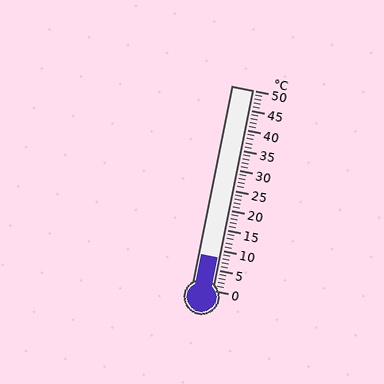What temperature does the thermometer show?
The thermometer shows approximately 8°C.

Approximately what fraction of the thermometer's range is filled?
The thermometer is filled to approximately 15% of its range.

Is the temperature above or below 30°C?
The temperature is below 30°C.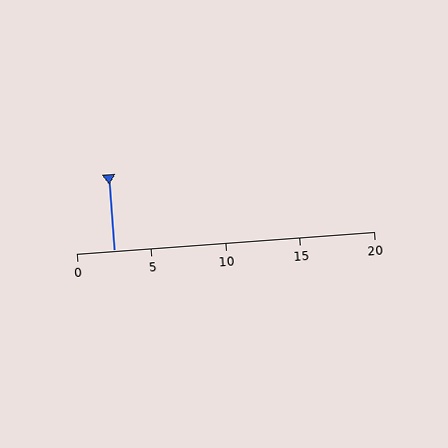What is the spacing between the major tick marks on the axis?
The major ticks are spaced 5 apart.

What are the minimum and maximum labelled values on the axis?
The axis runs from 0 to 20.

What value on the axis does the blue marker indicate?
The marker indicates approximately 2.5.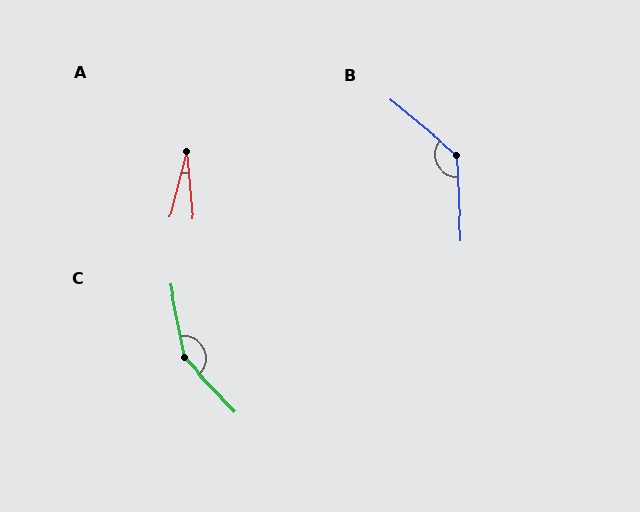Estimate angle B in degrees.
Approximately 132 degrees.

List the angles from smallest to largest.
A (20°), B (132°), C (147°).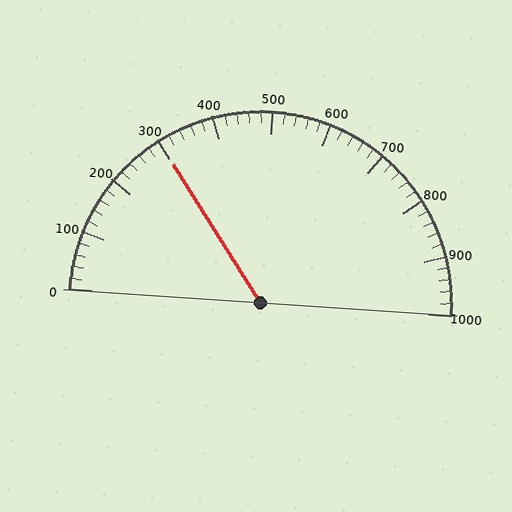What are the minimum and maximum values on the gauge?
The gauge ranges from 0 to 1000.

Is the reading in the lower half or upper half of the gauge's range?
The reading is in the lower half of the range (0 to 1000).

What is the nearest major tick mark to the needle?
The nearest major tick mark is 300.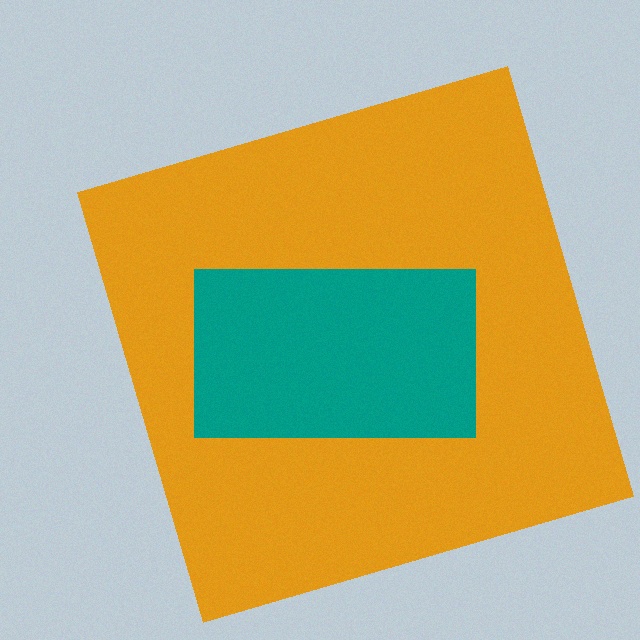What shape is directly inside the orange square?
The teal rectangle.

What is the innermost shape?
The teal rectangle.